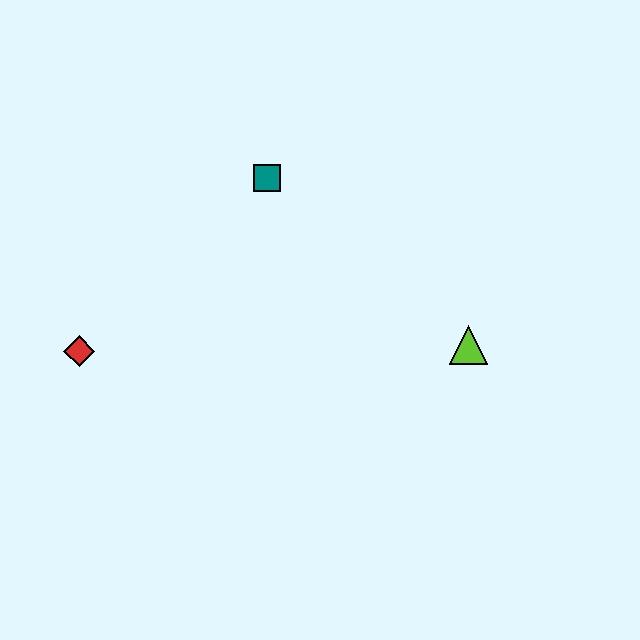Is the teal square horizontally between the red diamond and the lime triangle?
Yes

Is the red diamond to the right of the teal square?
No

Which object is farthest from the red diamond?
The lime triangle is farthest from the red diamond.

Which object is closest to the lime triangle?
The teal square is closest to the lime triangle.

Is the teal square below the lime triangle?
No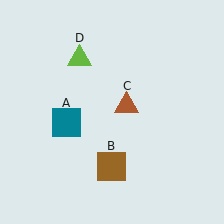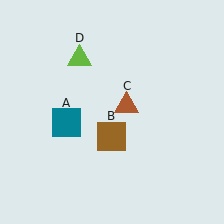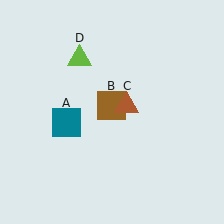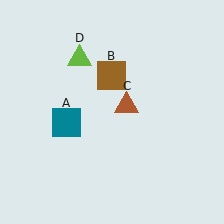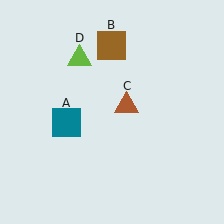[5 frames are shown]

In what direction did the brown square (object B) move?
The brown square (object B) moved up.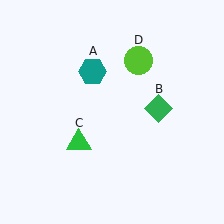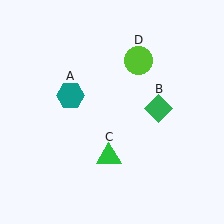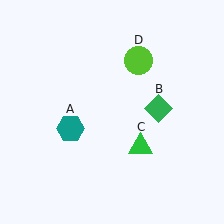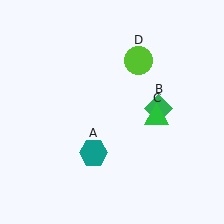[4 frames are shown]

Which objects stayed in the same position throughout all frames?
Green diamond (object B) and lime circle (object D) remained stationary.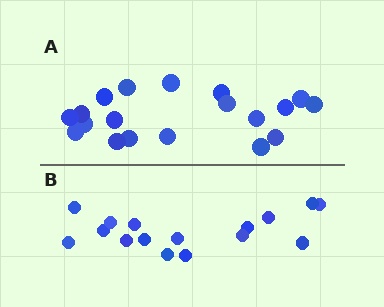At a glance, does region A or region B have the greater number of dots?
Region A (the top region) has more dots.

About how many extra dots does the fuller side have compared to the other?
Region A has just a few more — roughly 2 or 3 more dots than region B.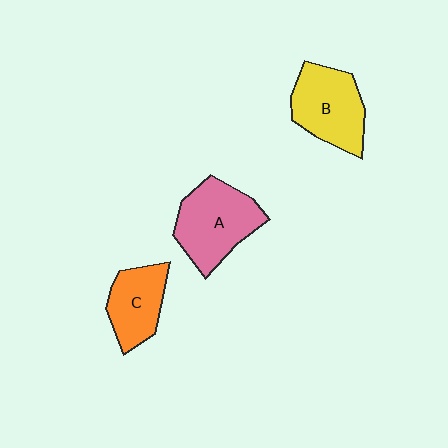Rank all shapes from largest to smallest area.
From largest to smallest: A (pink), B (yellow), C (orange).